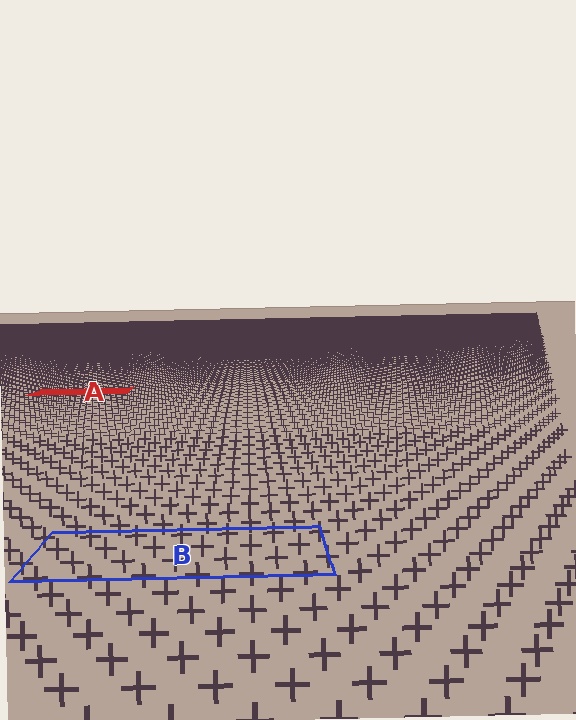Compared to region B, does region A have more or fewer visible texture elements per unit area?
Region A has more texture elements per unit area — they are packed more densely because it is farther away.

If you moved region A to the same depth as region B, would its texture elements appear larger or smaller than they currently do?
They would appear larger. At a closer depth, the same texture elements are projected at a bigger on-screen size.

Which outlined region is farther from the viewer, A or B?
Region A is farther from the viewer — the texture elements inside it appear smaller and more densely packed.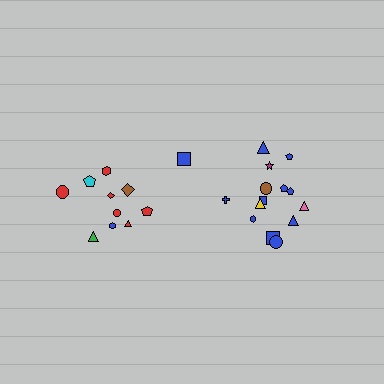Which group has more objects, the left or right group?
The right group.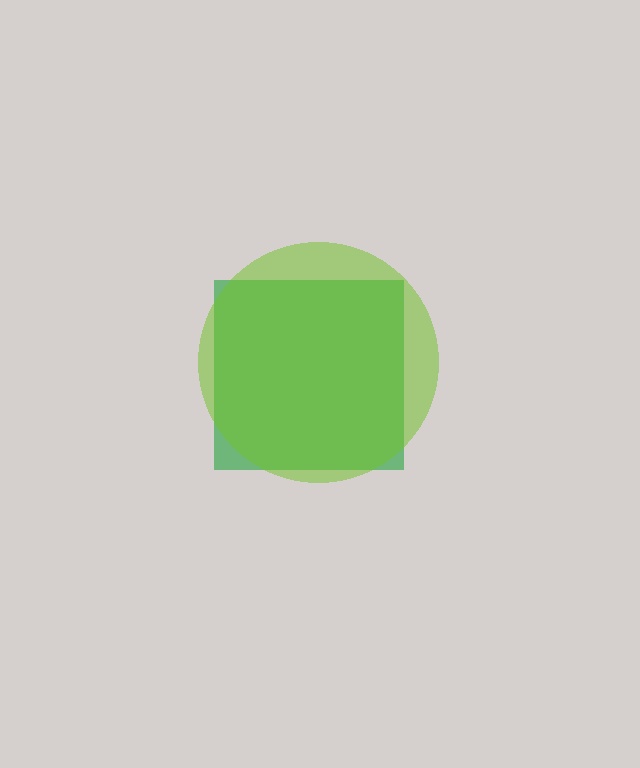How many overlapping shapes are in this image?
There are 2 overlapping shapes in the image.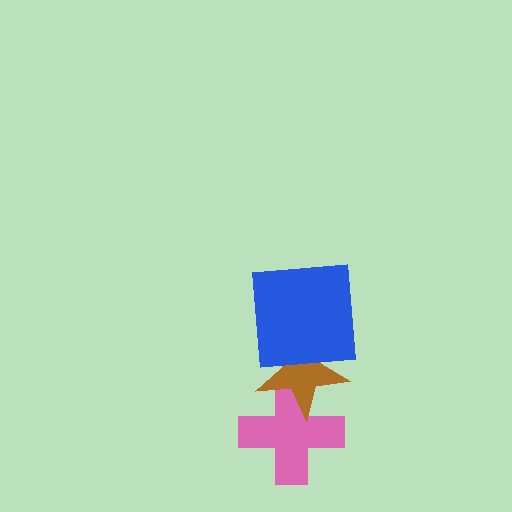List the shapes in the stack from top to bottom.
From top to bottom: the blue square, the brown star, the pink cross.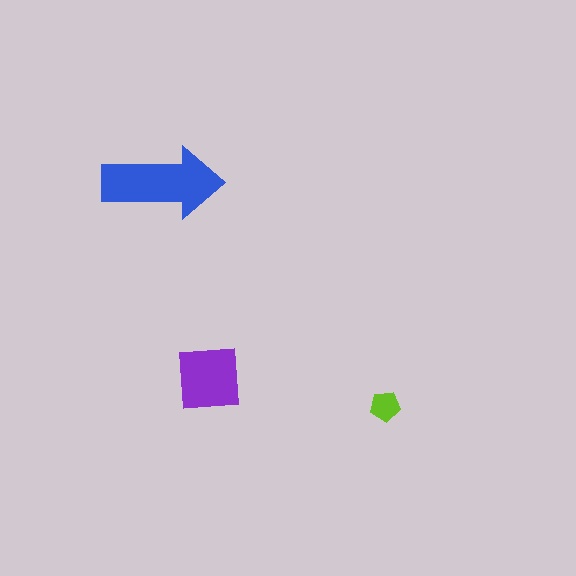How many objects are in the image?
There are 3 objects in the image.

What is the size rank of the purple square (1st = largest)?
2nd.